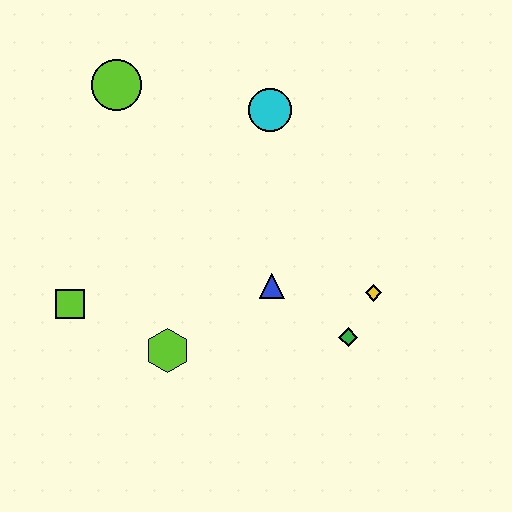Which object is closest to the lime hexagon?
The lime square is closest to the lime hexagon.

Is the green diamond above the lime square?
No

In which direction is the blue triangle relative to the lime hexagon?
The blue triangle is to the right of the lime hexagon.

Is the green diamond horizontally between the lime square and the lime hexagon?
No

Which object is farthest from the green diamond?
The lime circle is farthest from the green diamond.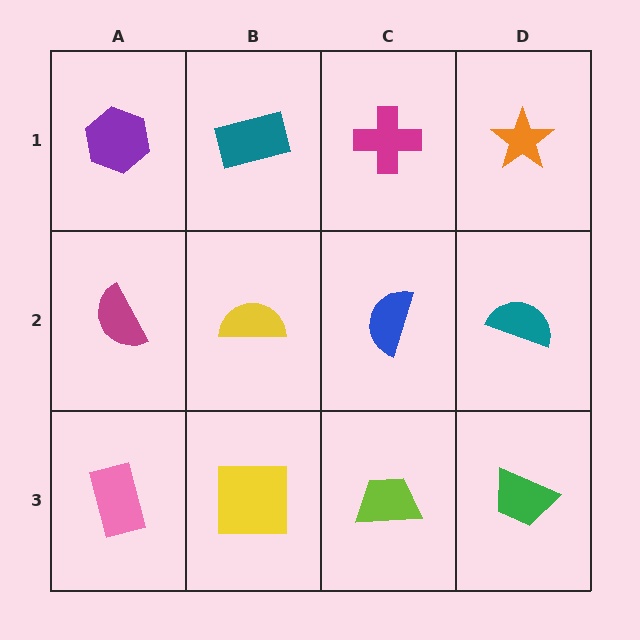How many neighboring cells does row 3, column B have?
3.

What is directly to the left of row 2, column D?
A blue semicircle.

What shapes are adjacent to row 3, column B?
A yellow semicircle (row 2, column B), a pink rectangle (row 3, column A), a lime trapezoid (row 3, column C).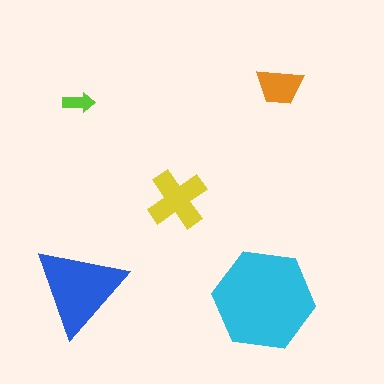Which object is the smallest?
The lime arrow.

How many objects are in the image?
There are 5 objects in the image.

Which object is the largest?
The cyan hexagon.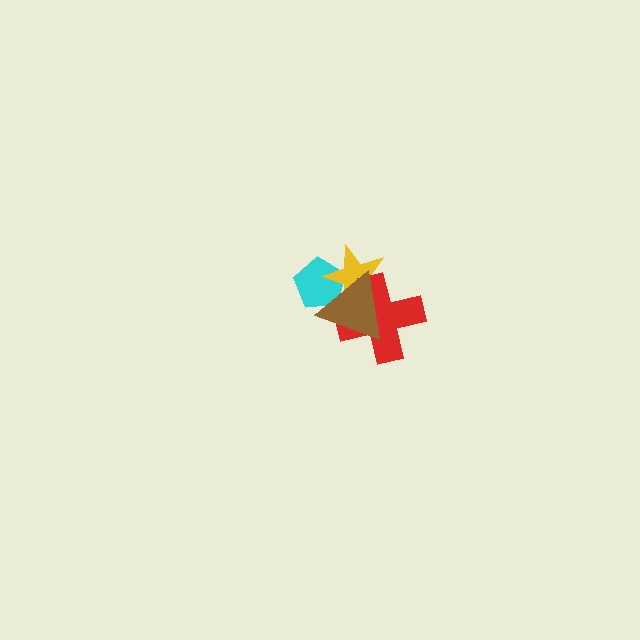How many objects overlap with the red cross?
2 objects overlap with the red cross.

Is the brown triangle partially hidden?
No, no other shape covers it.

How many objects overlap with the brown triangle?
3 objects overlap with the brown triangle.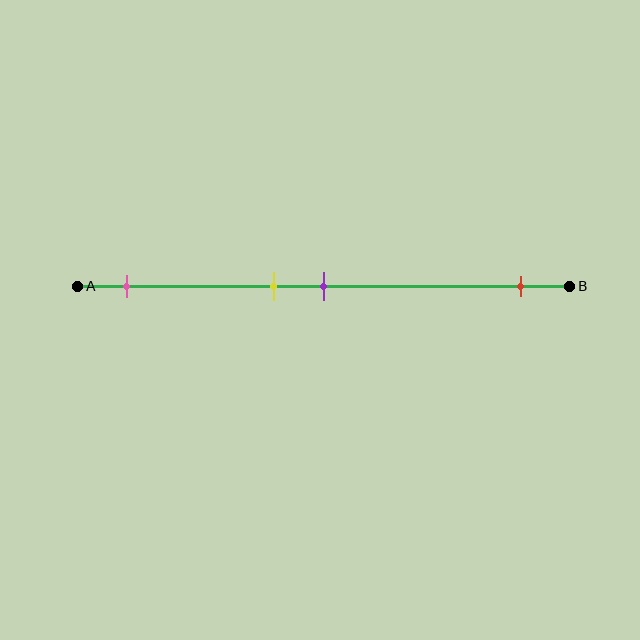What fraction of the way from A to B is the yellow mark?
The yellow mark is approximately 40% (0.4) of the way from A to B.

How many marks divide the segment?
There are 4 marks dividing the segment.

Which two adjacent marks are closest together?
The yellow and purple marks are the closest adjacent pair.